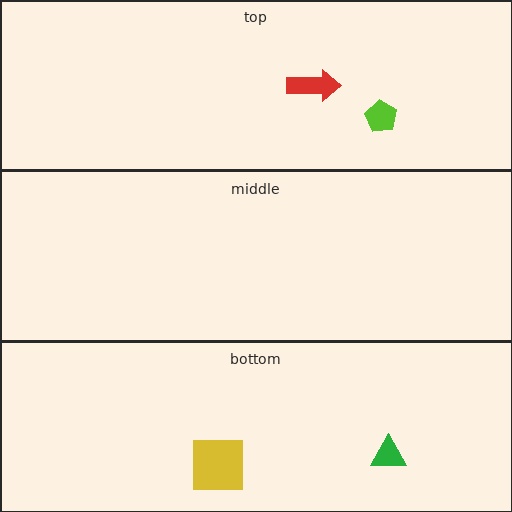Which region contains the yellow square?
The bottom region.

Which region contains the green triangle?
The bottom region.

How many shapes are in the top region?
2.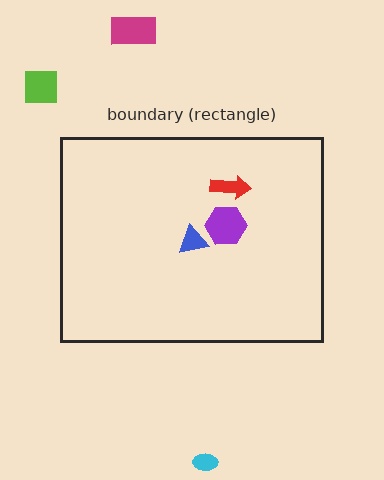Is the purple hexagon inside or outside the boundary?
Inside.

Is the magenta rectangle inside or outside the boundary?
Outside.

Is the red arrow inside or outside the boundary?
Inside.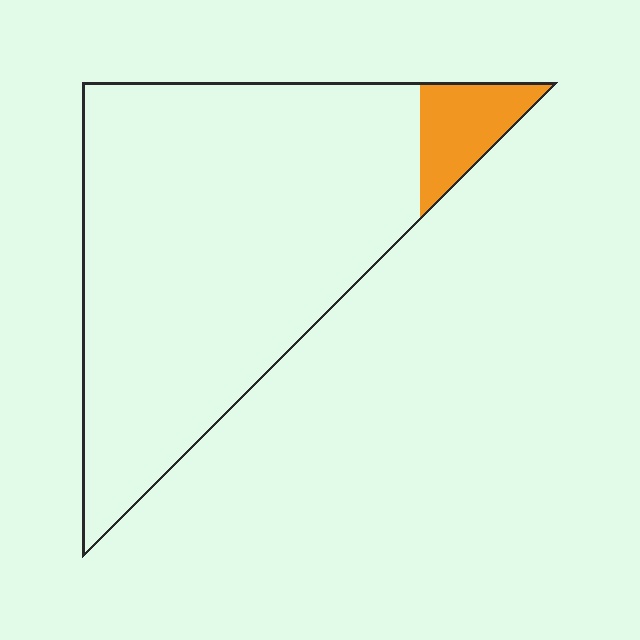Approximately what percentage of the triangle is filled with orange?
Approximately 10%.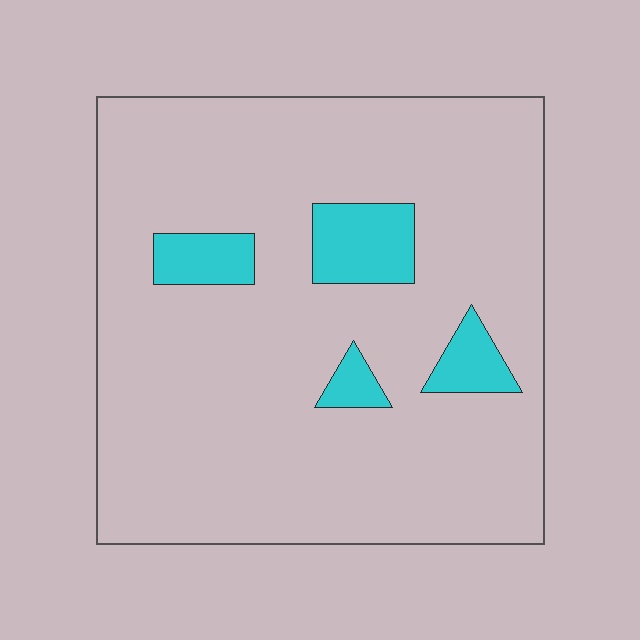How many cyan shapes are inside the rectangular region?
4.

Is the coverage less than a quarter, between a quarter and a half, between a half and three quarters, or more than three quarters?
Less than a quarter.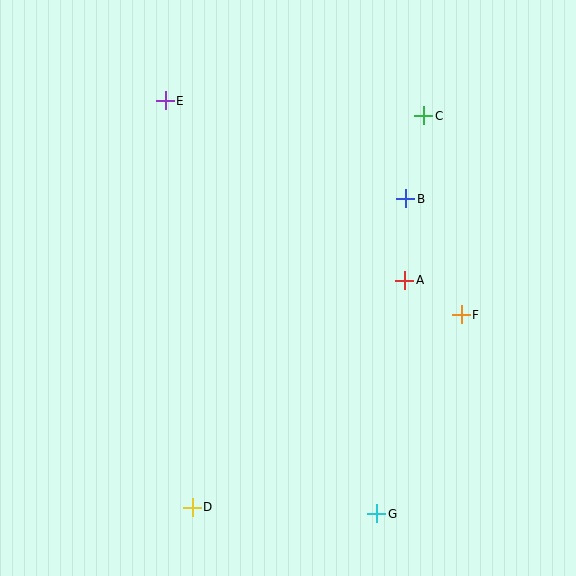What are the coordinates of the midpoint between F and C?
The midpoint between F and C is at (442, 215).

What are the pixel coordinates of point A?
Point A is at (405, 280).